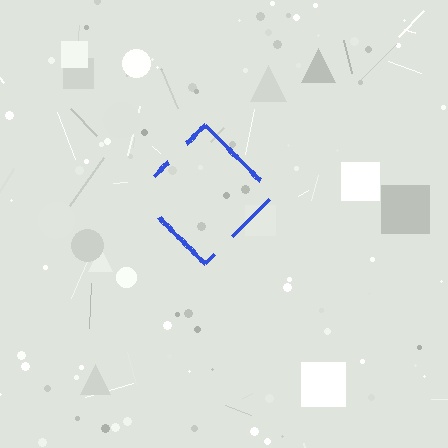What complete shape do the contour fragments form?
The contour fragments form a diamond.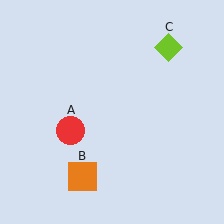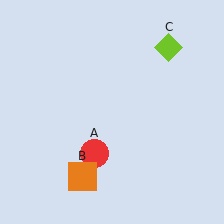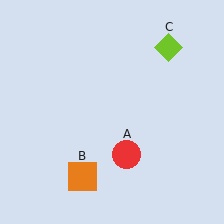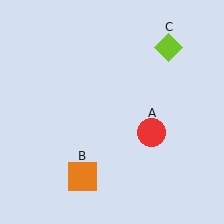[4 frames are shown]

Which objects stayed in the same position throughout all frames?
Orange square (object B) and lime diamond (object C) remained stationary.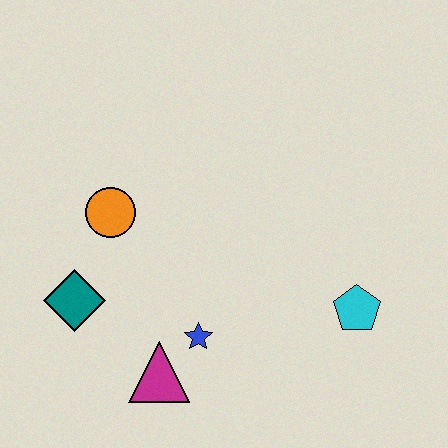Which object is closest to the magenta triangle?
The blue star is closest to the magenta triangle.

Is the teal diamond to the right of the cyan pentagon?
No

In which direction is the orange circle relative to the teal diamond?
The orange circle is above the teal diamond.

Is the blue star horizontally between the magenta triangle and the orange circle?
No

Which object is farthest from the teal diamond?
The cyan pentagon is farthest from the teal diamond.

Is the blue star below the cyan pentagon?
Yes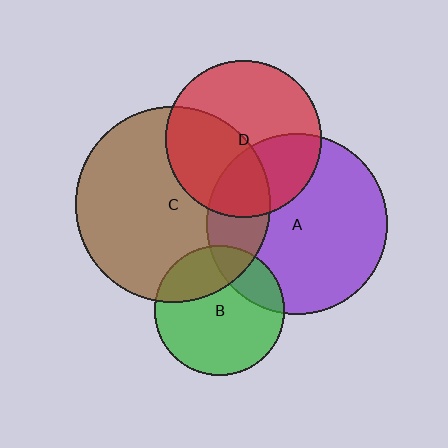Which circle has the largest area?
Circle C (brown).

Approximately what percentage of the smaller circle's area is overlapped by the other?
Approximately 20%.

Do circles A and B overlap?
Yes.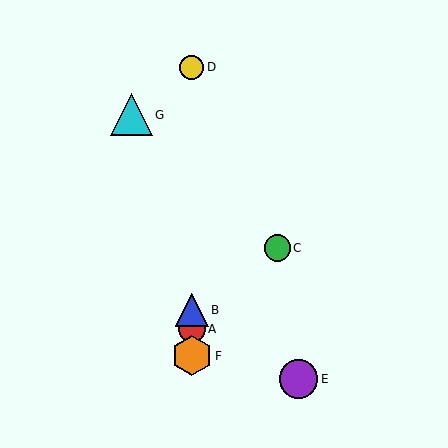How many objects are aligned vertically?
4 objects (A, B, D, F) are aligned vertically.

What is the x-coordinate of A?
Object A is at x≈192.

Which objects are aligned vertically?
Objects A, B, D, F are aligned vertically.